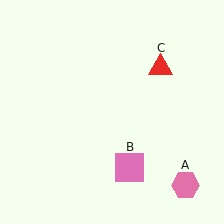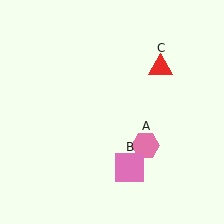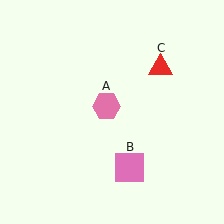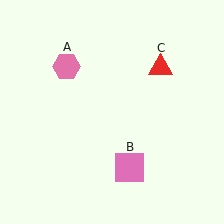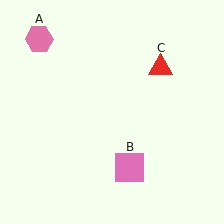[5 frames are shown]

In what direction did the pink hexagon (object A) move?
The pink hexagon (object A) moved up and to the left.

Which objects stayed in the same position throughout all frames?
Pink square (object B) and red triangle (object C) remained stationary.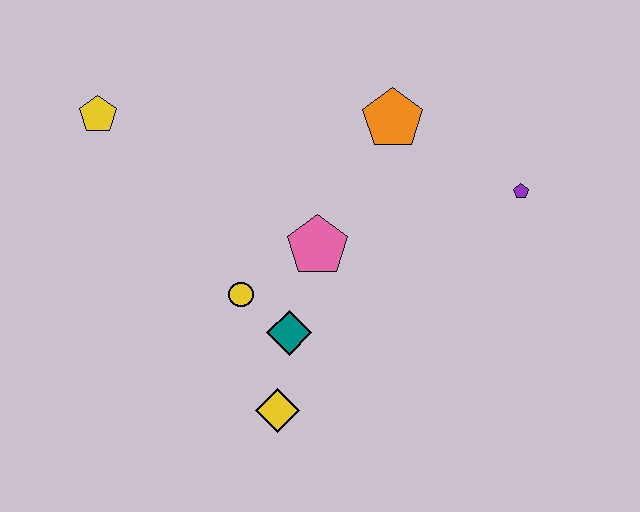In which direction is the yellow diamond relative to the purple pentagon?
The yellow diamond is to the left of the purple pentagon.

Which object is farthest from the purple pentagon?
The yellow pentagon is farthest from the purple pentagon.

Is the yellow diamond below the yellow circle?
Yes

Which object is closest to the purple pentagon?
The orange pentagon is closest to the purple pentagon.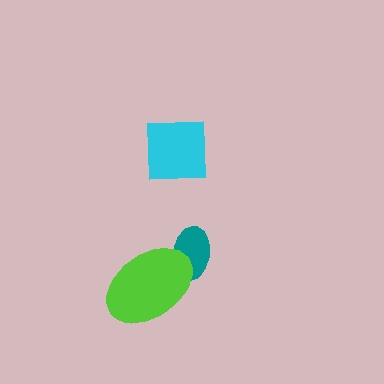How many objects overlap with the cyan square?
0 objects overlap with the cyan square.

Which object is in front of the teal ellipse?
The lime ellipse is in front of the teal ellipse.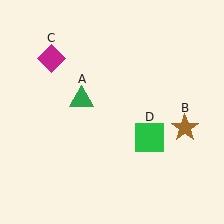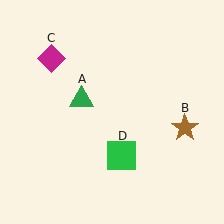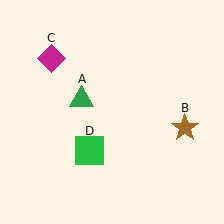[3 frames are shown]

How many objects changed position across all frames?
1 object changed position: green square (object D).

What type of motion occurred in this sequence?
The green square (object D) rotated clockwise around the center of the scene.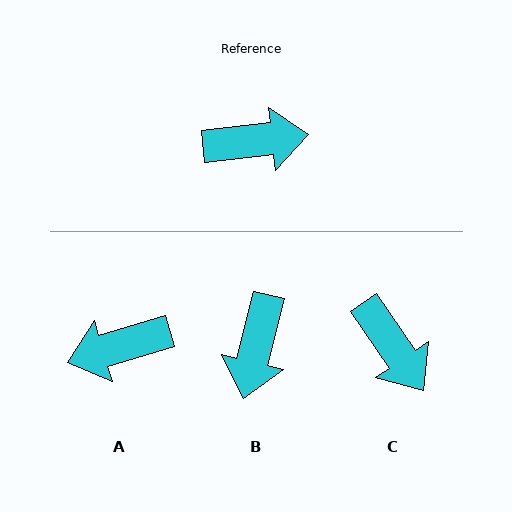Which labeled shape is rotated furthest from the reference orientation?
A, about 170 degrees away.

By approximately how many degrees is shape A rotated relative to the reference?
Approximately 170 degrees clockwise.